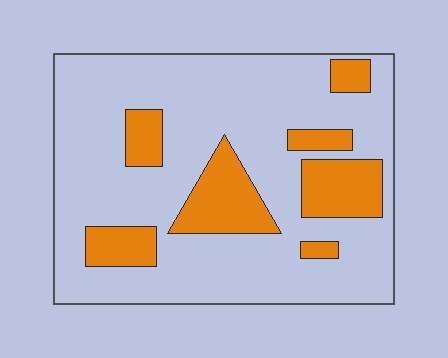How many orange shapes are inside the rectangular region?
7.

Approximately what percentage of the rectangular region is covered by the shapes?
Approximately 20%.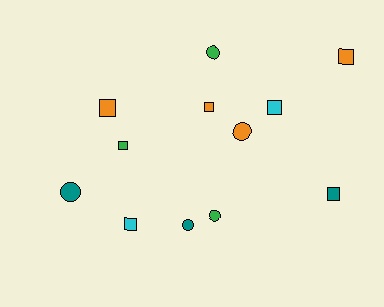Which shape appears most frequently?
Square, with 7 objects.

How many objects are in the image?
There are 12 objects.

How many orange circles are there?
There is 1 orange circle.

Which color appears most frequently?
Orange, with 4 objects.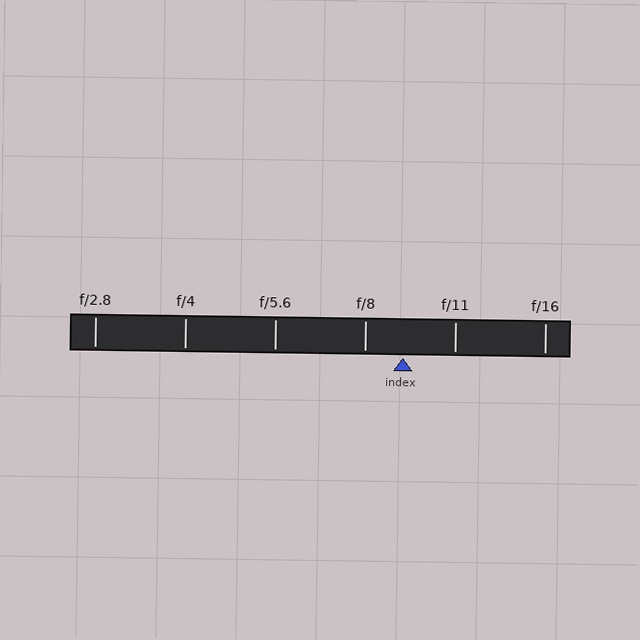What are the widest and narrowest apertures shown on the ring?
The widest aperture shown is f/2.8 and the narrowest is f/16.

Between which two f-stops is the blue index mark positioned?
The index mark is between f/8 and f/11.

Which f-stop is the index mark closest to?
The index mark is closest to f/8.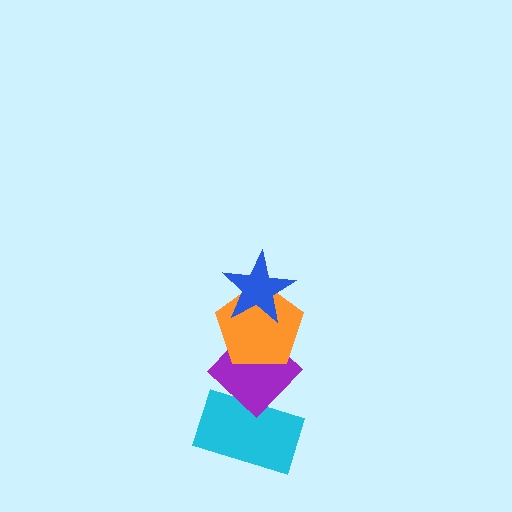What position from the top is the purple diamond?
The purple diamond is 3rd from the top.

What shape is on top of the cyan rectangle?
The purple diamond is on top of the cyan rectangle.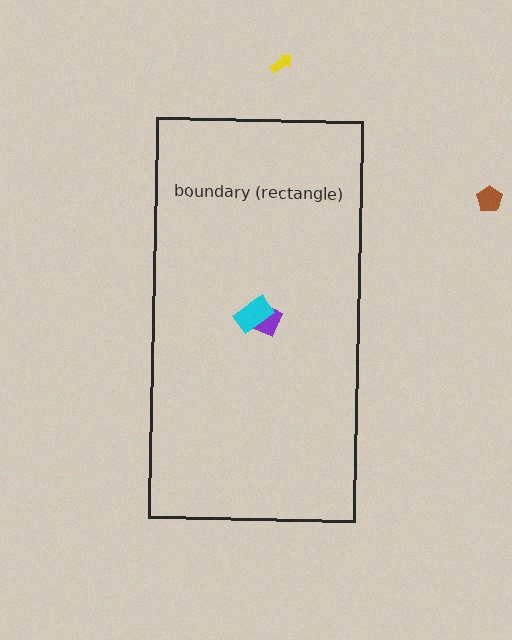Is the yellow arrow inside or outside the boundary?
Outside.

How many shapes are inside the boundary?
2 inside, 2 outside.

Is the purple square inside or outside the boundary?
Inside.